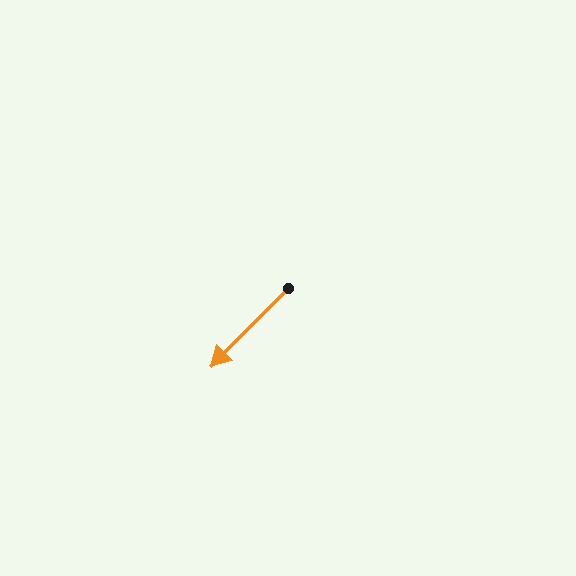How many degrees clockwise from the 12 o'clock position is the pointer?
Approximately 225 degrees.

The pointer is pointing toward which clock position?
Roughly 7 o'clock.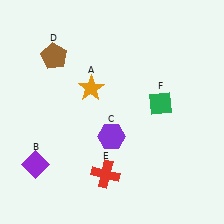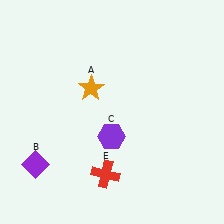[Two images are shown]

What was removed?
The green diamond (F), the brown pentagon (D) were removed in Image 2.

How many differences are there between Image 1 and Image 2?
There are 2 differences between the two images.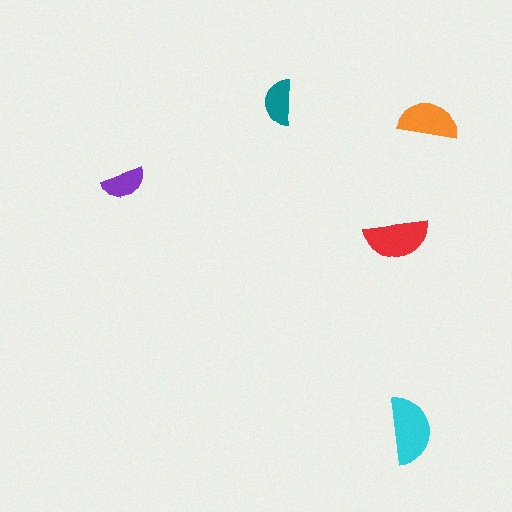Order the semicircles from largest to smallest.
the cyan one, the red one, the orange one, the teal one, the purple one.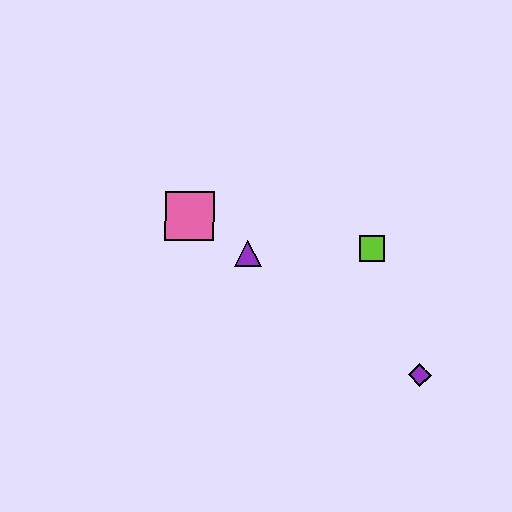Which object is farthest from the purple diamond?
The pink square is farthest from the purple diamond.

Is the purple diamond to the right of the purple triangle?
Yes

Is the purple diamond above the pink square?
No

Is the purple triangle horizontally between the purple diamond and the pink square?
Yes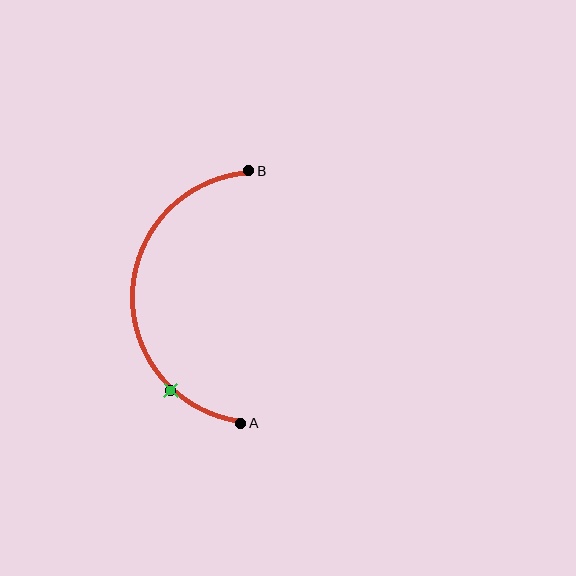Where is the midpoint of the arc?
The arc midpoint is the point on the curve farthest from the straight line joining A and B. It sits to the left of that line.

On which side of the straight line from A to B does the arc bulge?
The arc bulges to the left of the straight line connecting A and B.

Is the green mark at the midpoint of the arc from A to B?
No. The green mark lies on the arc but is closer to endpoint A. The arc midpoint would be at the point on the curve equidistant along the arc from both A and B.